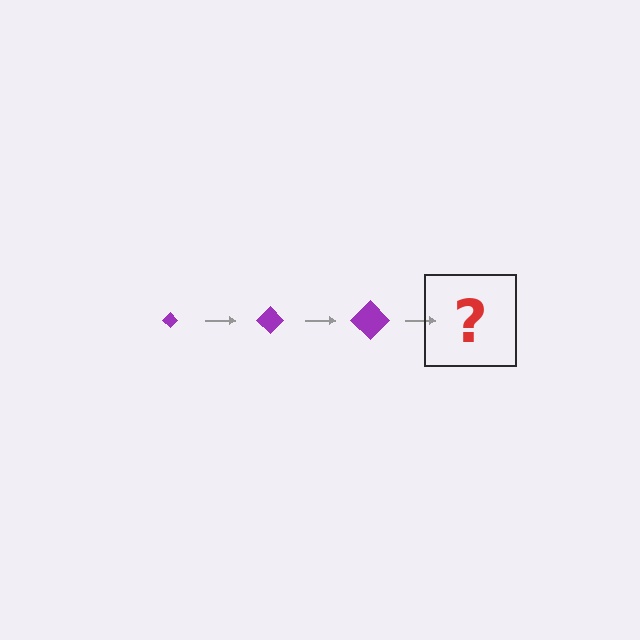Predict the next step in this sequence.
The next step is a purple diamond, larger than the previous one.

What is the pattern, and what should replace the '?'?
The pattern is that the diamond gets progressively larger each step. The '?' should be a purple diamond, larger than the previous one.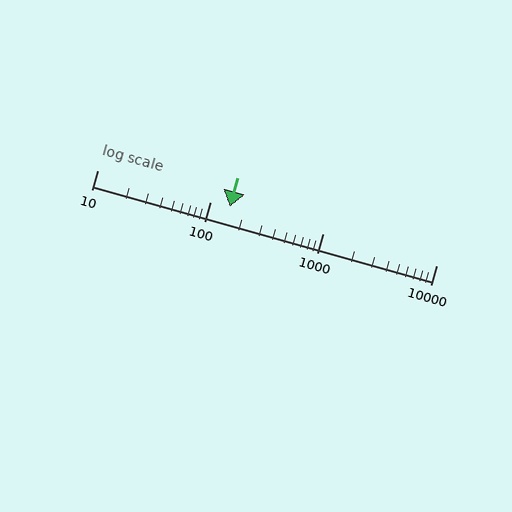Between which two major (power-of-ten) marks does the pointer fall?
The pointer is between 100 and 1000.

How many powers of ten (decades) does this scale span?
The scale spans 3 decades, from 10 to 10000.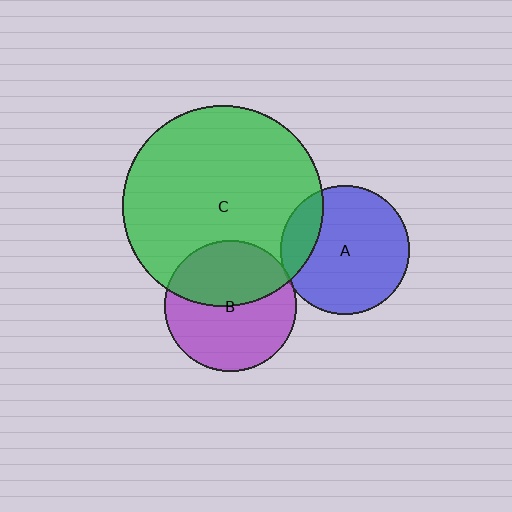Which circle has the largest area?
Circle C (green).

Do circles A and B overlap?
Yes.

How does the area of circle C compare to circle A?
Approximately 2.4 times.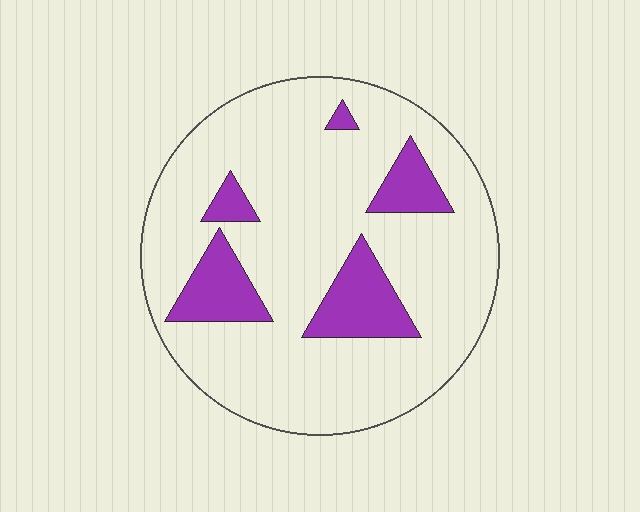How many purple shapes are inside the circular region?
5.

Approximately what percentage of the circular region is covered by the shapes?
Approximately 15%.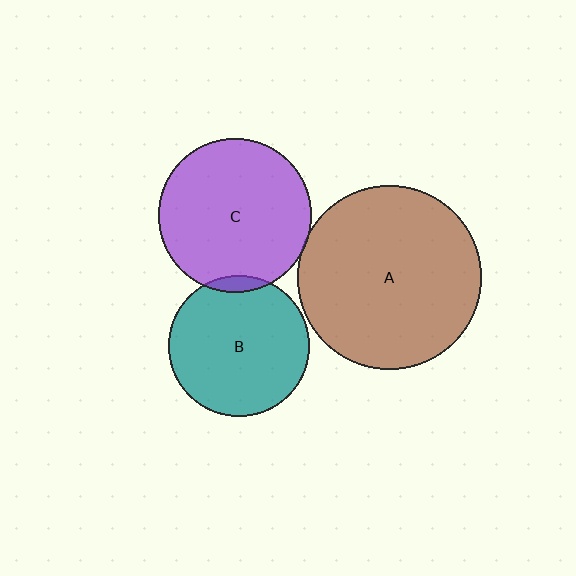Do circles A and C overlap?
Yes.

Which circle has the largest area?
Circle A (brown).